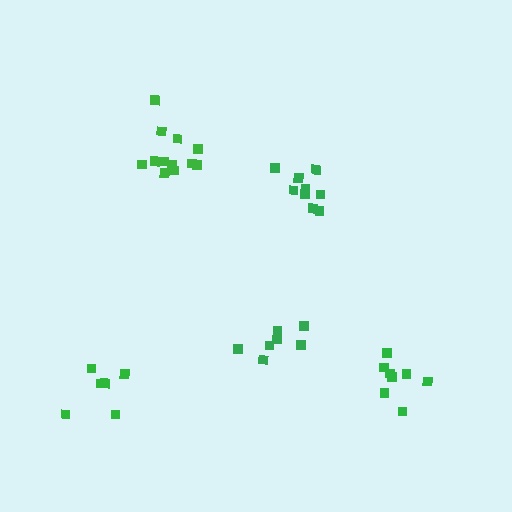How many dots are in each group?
Group 1: 12 dots, Group 2: 8 dots, Group 3: 8 dots, Group 4: 10 dots, Group 5: 6 dots (44 total).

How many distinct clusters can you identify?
There are 5 distinct clusters.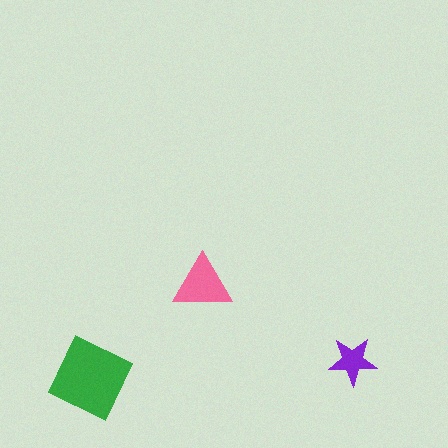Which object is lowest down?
The green diamond is bottommost.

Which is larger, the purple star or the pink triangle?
The pink triangle.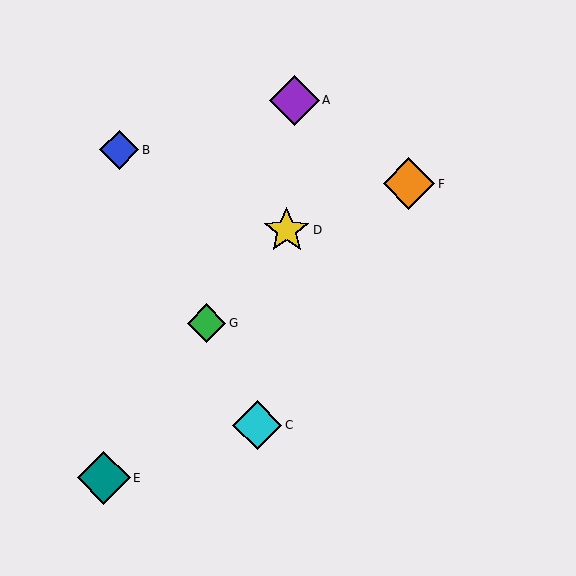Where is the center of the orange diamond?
The center of the orange diamond is at (409, 184).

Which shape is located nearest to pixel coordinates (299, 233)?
The yellow star (labeled D) at (287, 230) is nearest to that location.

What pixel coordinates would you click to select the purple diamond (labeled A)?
Click at (294, 100) to select the purple diamond A.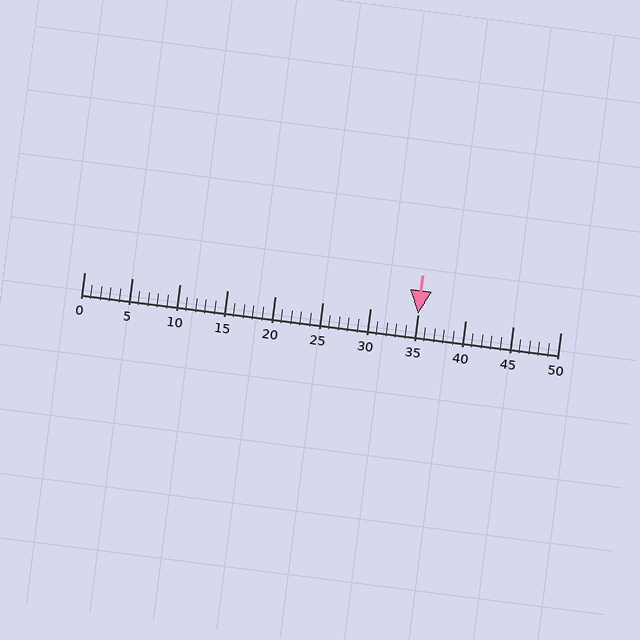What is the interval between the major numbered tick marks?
The major tick marks are spaced 5 units apart.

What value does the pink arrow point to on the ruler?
The pink arrow points to approximately 35.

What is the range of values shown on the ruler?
The ruler shows values from 0 to 50.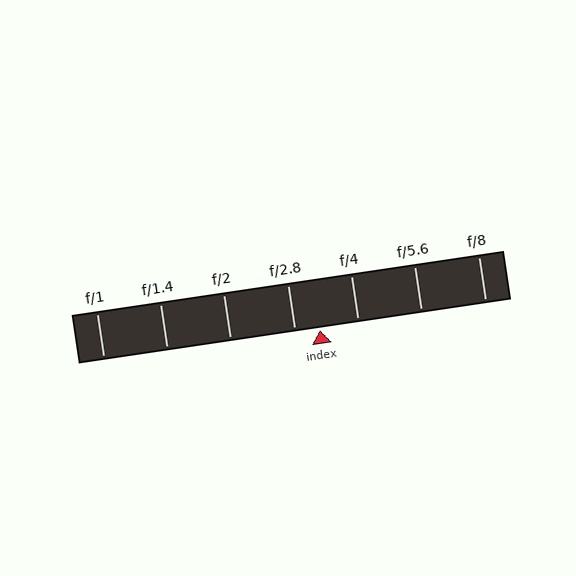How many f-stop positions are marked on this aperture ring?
There are 7 f-stop positions marked.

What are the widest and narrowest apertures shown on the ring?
The widest aperture shown is f/1 and the narrowest is f/8.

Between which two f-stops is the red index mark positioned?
The index mark is between f/2.8 and f/4.